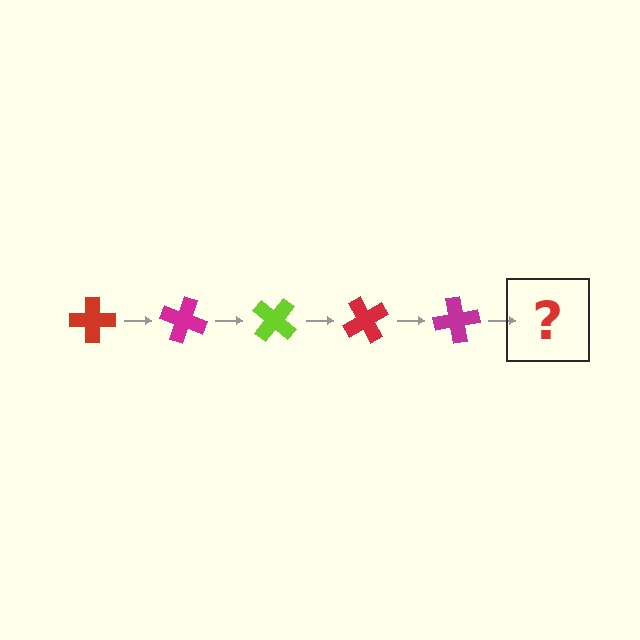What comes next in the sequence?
The next element should be a lime cross, rotated 100 degrees from the start.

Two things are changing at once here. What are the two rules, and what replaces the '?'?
The two rules are that it rotates 20 degrees each step and the color cycles through red, magenta, and lime. The '?' should be a lime cross, rotated 100 degrees from the start.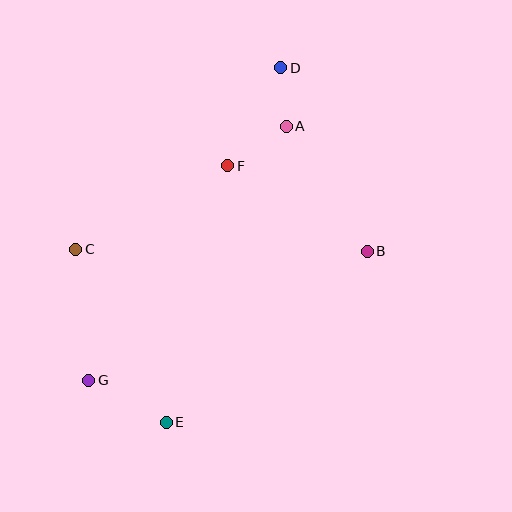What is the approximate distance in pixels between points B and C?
The distance between B and C is approximately 291 pixels.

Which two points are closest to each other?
Points A and D are closest to each other.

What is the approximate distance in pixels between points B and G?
The distance between B and G is approximately 307 pixels.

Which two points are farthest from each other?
Points D and E are farthest from each other.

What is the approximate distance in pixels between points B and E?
The distance between B and E is approximately 264 pixels.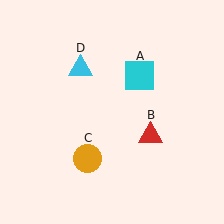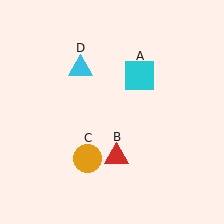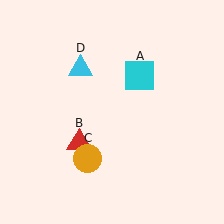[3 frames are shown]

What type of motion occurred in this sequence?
The red triangle (object B) rotated clockwise around the center of the scene.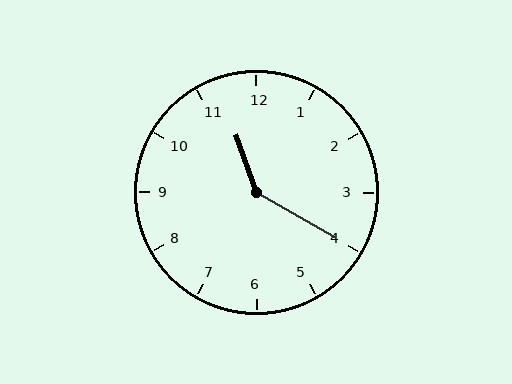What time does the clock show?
11:20.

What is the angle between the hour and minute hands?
Approximately 140 degrees.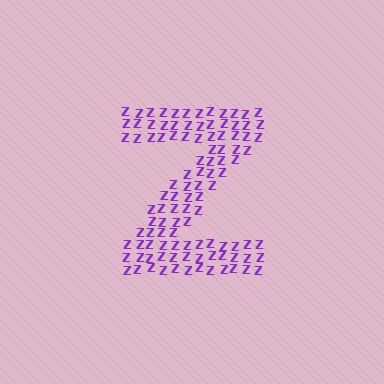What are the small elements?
The small elements are letter Z's.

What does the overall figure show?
The overall figure shows the letter Z.